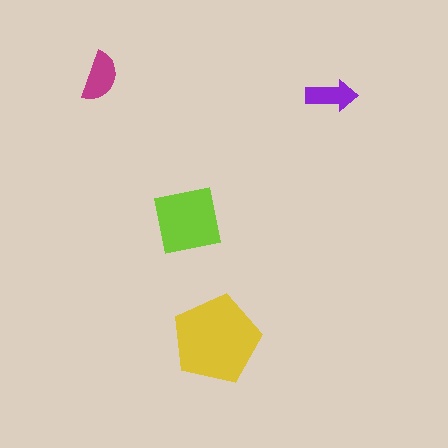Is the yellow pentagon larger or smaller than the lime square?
Larger.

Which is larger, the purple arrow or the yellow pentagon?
The yellow pentagon.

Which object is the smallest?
The purple arrow.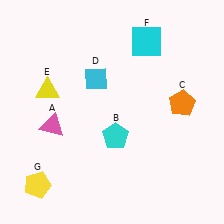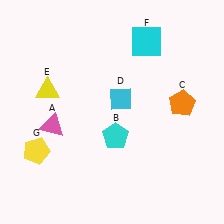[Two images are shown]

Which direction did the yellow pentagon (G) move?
The yellow pentagon (G) moved up.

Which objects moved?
The objects that moved are: the cyan diamond (D), the yellow pentagon (G).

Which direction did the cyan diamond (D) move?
The cyan diamond (D) moved right.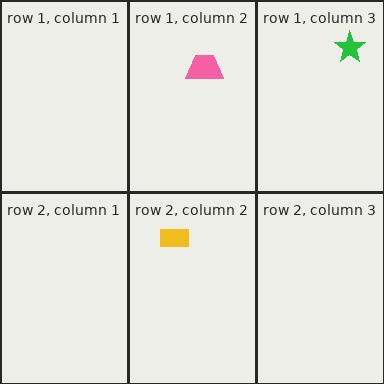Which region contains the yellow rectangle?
The row 2, column 2 region.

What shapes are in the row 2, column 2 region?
The yellow rectangle.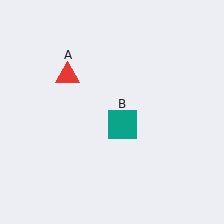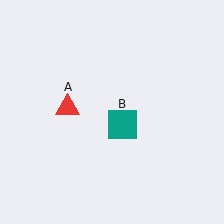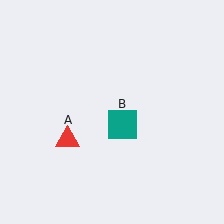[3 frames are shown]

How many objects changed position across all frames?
1 object changed position: red triangle (object A).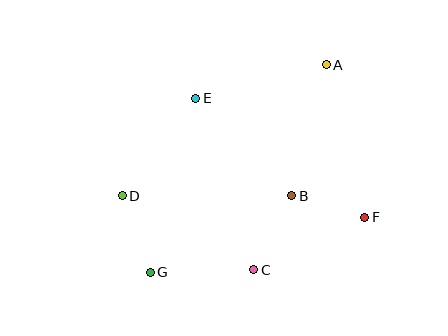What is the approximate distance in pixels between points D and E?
The distance between D and E is approximately 122 pixels.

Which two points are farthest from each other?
Points A and G are farthest from each other.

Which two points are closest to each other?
Points B and F are closest to each other.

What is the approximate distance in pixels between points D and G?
The distance between D and G is approximately 82 pixels.